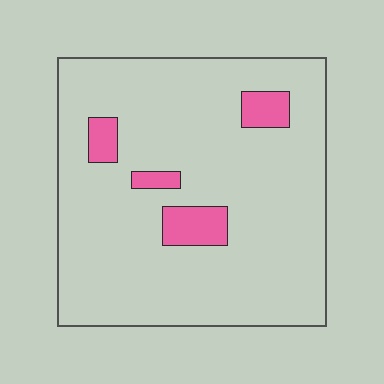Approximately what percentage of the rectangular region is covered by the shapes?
Approximately 10%.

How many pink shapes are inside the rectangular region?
4.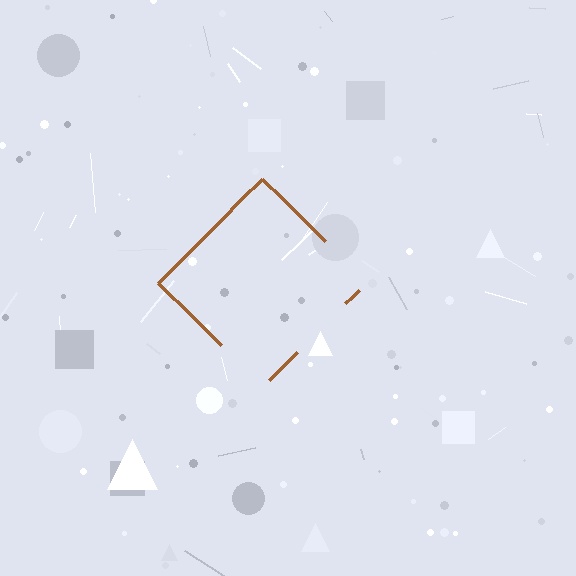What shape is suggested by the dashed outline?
The dashed outline suggests a diamond.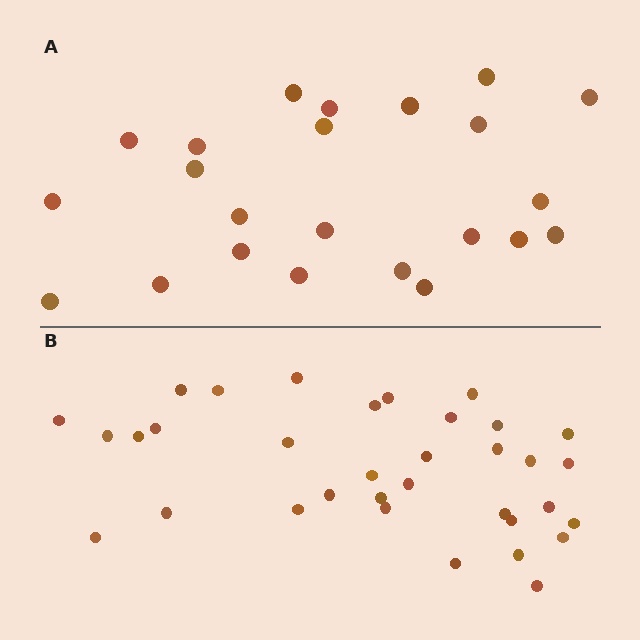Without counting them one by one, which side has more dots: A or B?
Region B (the bottom region) has more dots.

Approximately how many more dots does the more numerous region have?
Region B has roughly 12 or so more dots than region A.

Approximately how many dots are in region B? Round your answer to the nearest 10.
About 30 dots. (The exact count is 34, which rounds to 30.)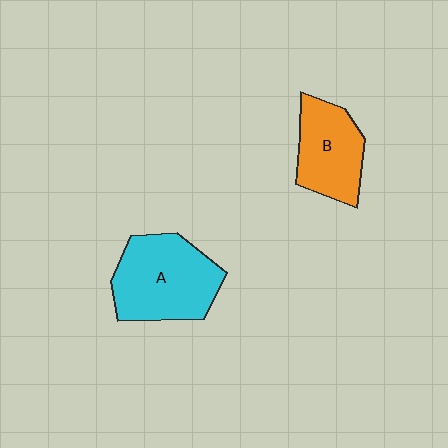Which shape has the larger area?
Shape A (cyan).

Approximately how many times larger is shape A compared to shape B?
Approximately 1.4 times.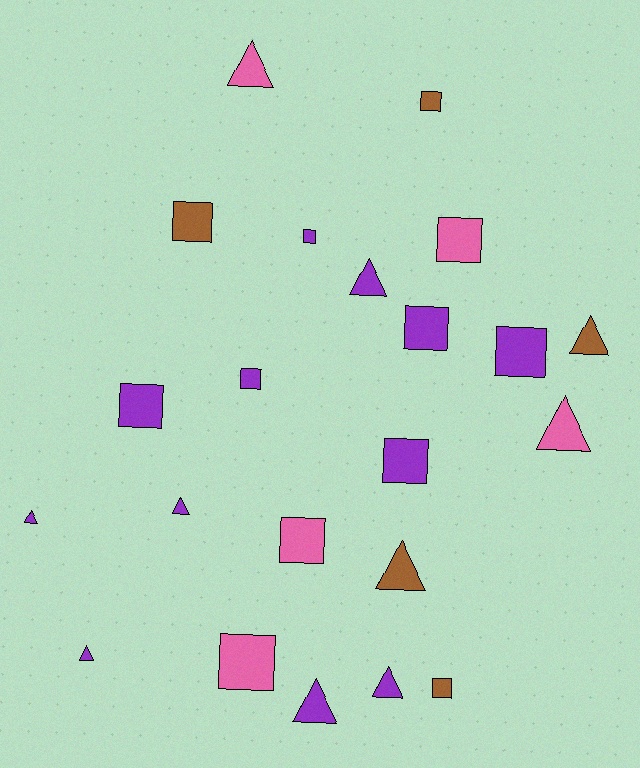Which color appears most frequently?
Purple, with 12 objects.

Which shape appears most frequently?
Square, with 12 objects.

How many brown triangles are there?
There are 2 brown triangles.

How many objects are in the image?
There are 22 objects.